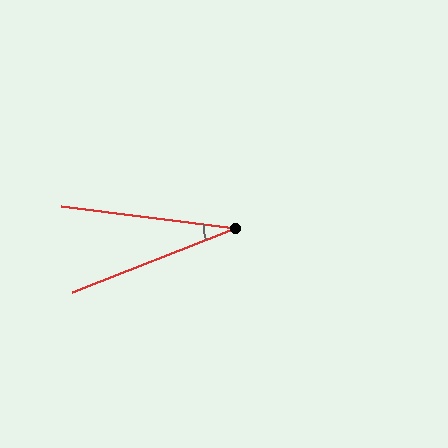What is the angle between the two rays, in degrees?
Approximately 28 degrees.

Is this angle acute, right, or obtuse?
It is acute.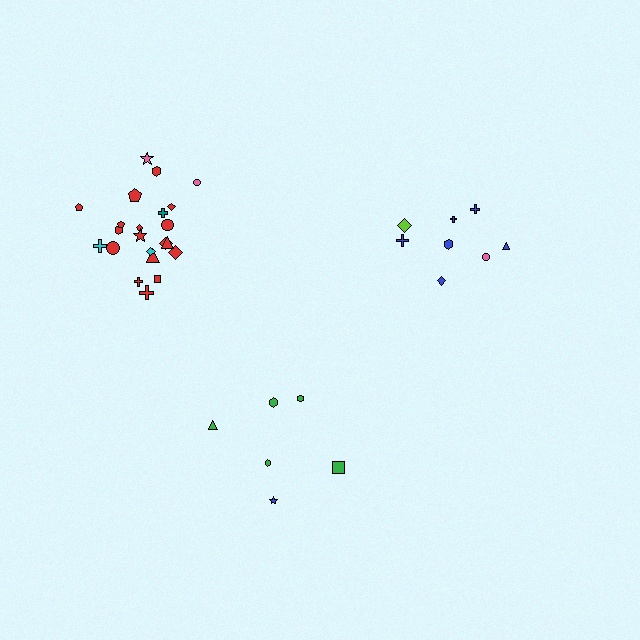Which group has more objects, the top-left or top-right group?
The top-left group.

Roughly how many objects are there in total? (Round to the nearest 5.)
Roughly 35 objects in total.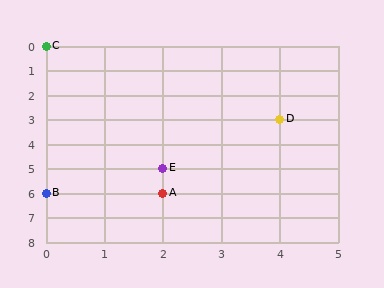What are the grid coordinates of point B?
Point B is at grid coordinates (0, 6).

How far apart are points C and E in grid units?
Points C and E are 2 columns and 5 rows apart (about 5.4 grid units diagonally).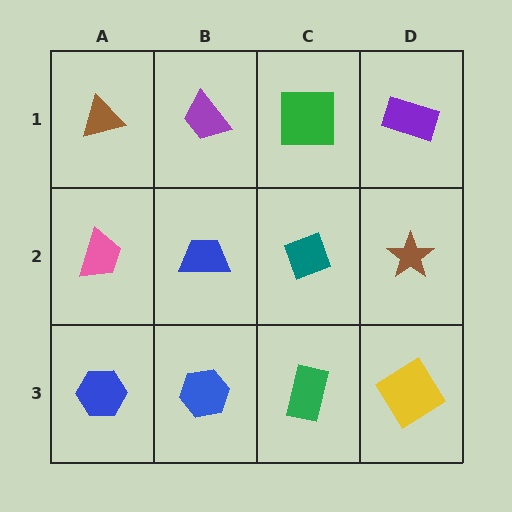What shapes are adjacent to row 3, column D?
A brown star (row 2, column D), a green rectangle (row 3, column C).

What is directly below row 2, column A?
A blue hexagon.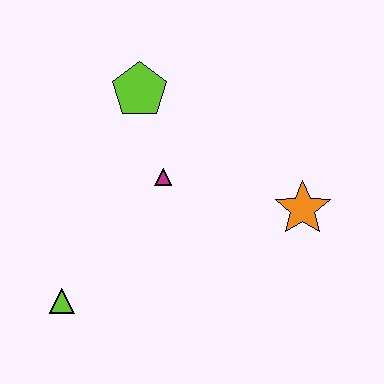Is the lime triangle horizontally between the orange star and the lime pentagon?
No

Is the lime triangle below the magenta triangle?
Yes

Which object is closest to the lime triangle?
The magenta triangle is closest to the lime triangle.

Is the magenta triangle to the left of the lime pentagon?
No